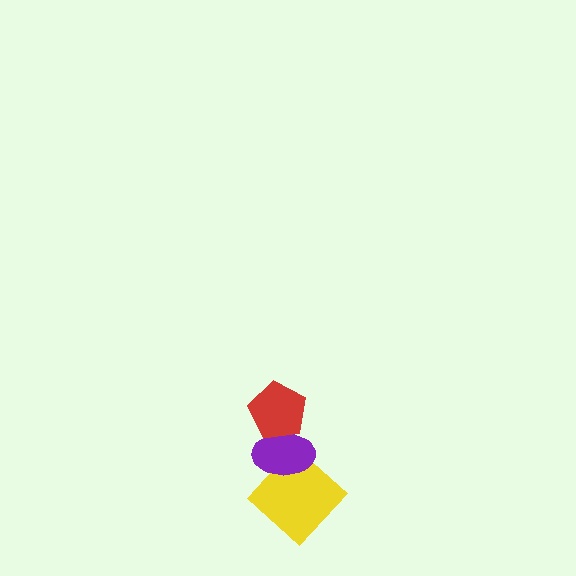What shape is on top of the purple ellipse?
The red pentagon is on top of the purple ellipse.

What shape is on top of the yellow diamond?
The purple ellipse is on top of the yellow diamond.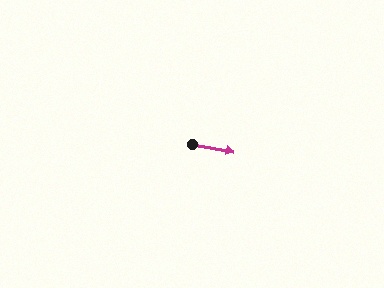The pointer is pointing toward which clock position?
Roughly 3 o'clock.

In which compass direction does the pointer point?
East.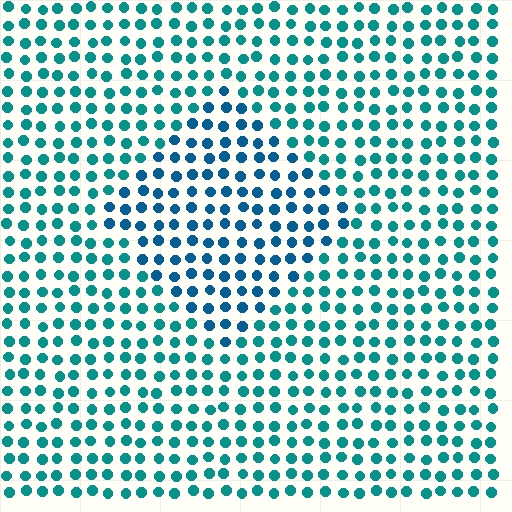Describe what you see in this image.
The image is filled with small teal elements in a uniform arrangement. A diamond-shaped region is visible where the elements are tinted to a slightly different hue, forming a subtle color boundary.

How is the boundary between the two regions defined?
The boundary is defined purely by a slight shift in hue (about 26 degrees). Spacing, size, and orientation are identical on both sides.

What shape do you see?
I see a diamond.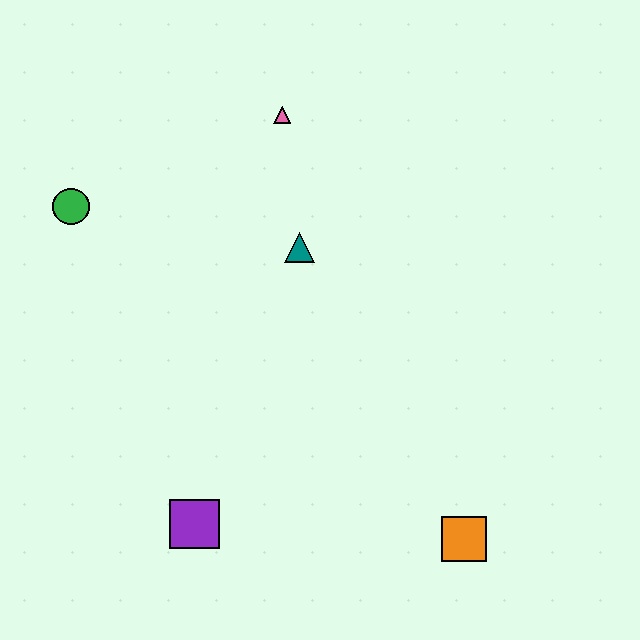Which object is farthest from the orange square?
The green circle is farthest from the orange square.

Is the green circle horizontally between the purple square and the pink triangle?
No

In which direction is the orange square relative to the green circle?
The orange square is to the right of the green circle.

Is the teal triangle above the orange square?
Yes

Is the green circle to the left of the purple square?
Yes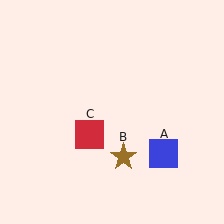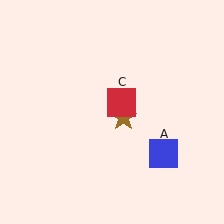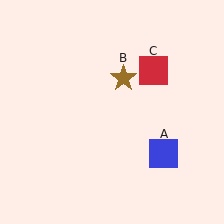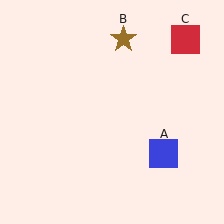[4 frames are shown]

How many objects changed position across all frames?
2 objects changed position: brown star (object B), red square (object C).